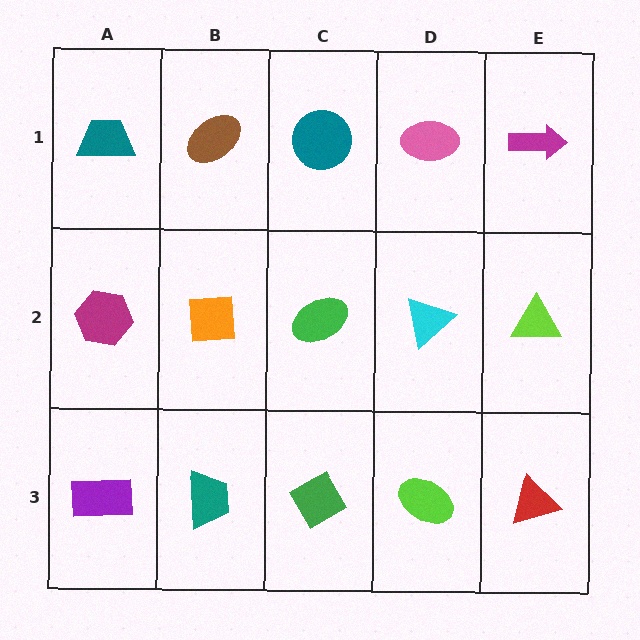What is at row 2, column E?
A lime triangle.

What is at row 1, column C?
A teal circle.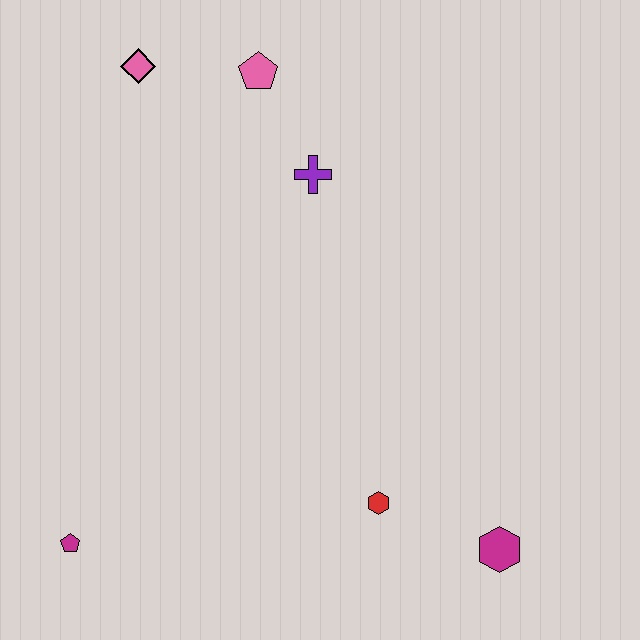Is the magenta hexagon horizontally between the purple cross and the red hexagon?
No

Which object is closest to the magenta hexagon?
The red hexagon is closest to the magenta hexagon.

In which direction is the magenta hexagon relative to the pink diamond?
The magenta hexagon is below the pink diamond.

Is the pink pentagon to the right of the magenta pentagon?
Yes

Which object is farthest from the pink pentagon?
The magenta hexagon is farthest from the pink pentagon.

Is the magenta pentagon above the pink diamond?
No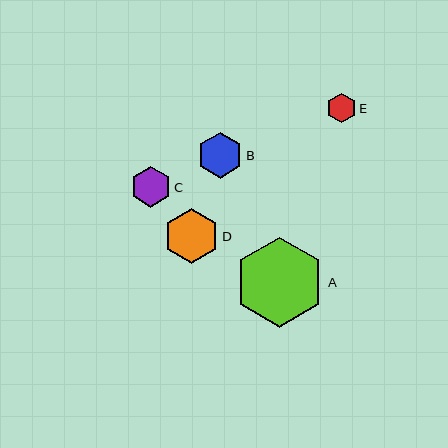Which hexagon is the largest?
Hexagon A is the largest with a size of approximately 90 pixels.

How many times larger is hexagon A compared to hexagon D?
Hexagon A is approximately 1.6 times the size of hexagon D.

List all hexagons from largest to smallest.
From largest to smallest: A, D, B, C, E.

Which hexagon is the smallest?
Hexagon E is the smallest with a size of approximately 29 pixels.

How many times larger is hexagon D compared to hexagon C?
Hexagon D is approximately 1.4 times the size of hexagon C.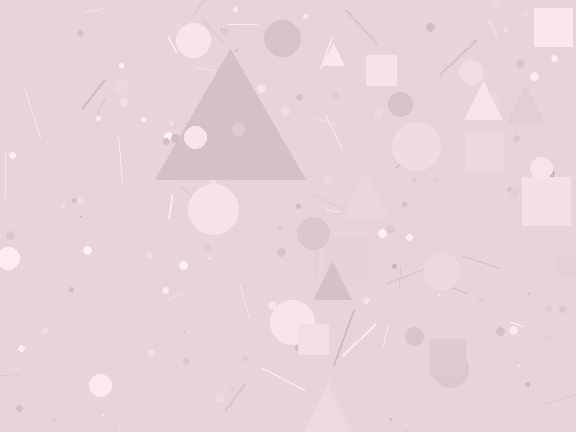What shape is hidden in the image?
A triangle is hidden in the image.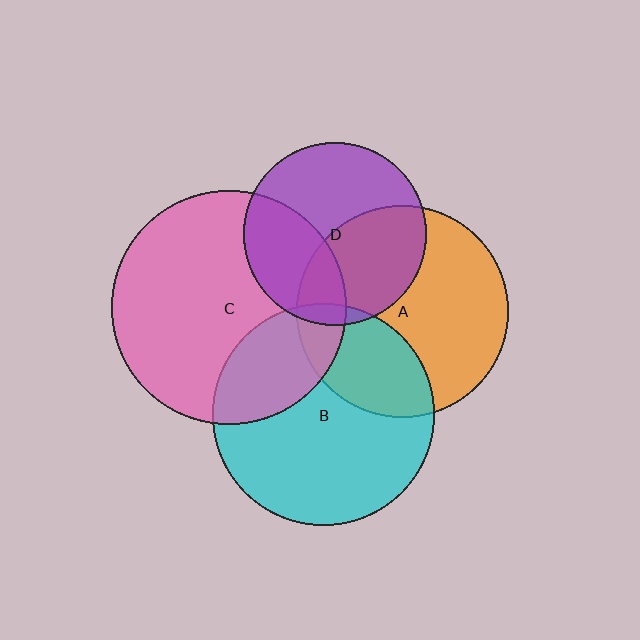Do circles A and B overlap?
Yes.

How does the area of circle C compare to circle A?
Approximately 1.2 times.